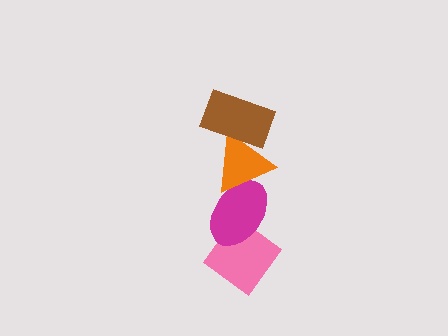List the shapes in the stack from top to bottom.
From top to bottom: the brown rectangle, the orange triangle, the magenta ellipse, the pink diamond.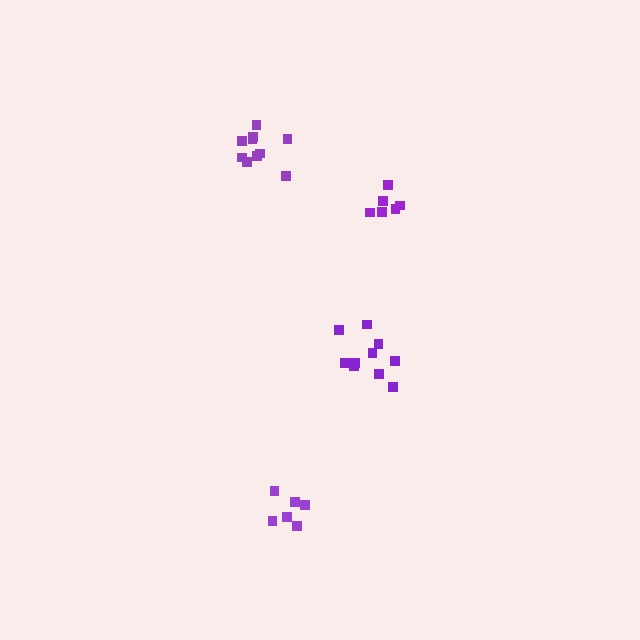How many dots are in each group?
Group 1: 10 dots, Group 2: 6 dots, Group 3: 6 dots, Group 4: 10 dots (32 total).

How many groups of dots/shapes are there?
There are 4 groups.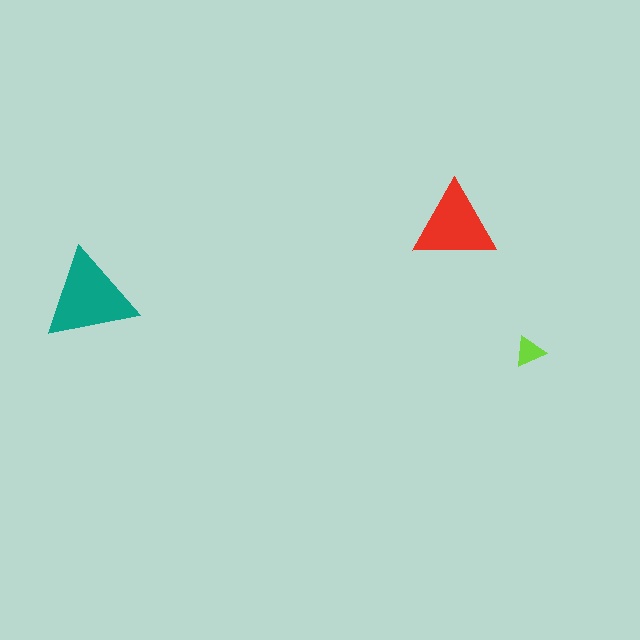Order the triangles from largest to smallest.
the teal one, the red one, the lime one.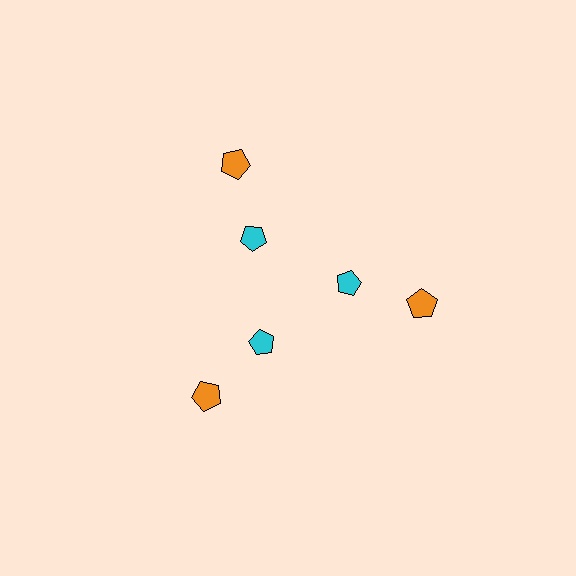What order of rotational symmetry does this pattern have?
This pattern has 3-fold rotational symmetry.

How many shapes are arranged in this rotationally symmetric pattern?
There are 6 shapes, arranged in 3 groups of 2.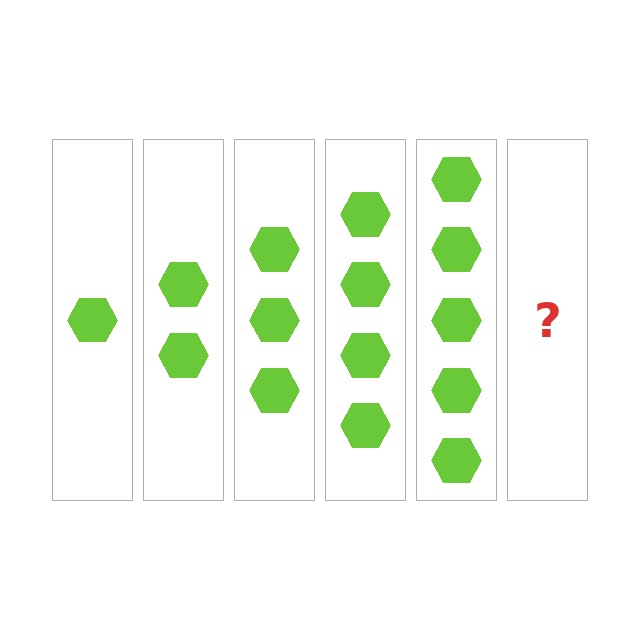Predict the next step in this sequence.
The next step is 6 hexagons.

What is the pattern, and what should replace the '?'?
The pattern is that each step adds one more hexagon. The '?' should be 6 hexagons.